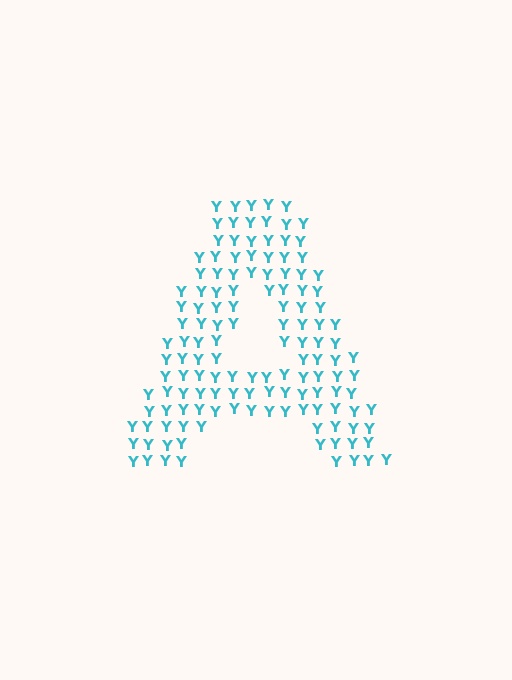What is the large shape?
The large shape is the letter A.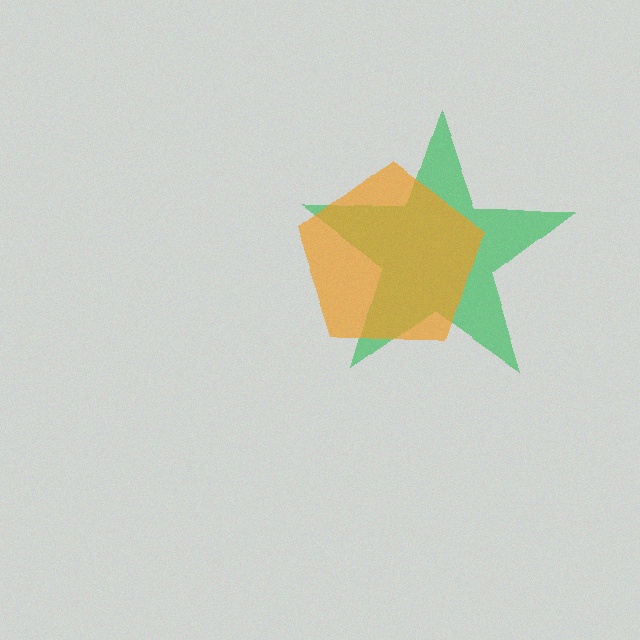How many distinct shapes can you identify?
There are 2 distinct shapes: a green star, an orange pentagon.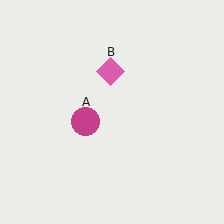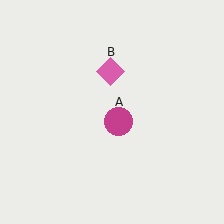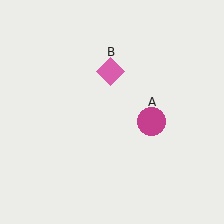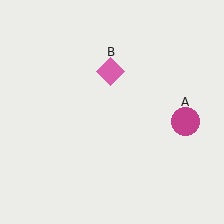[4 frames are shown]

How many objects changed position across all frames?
1 object changed position: magenta circle (object A).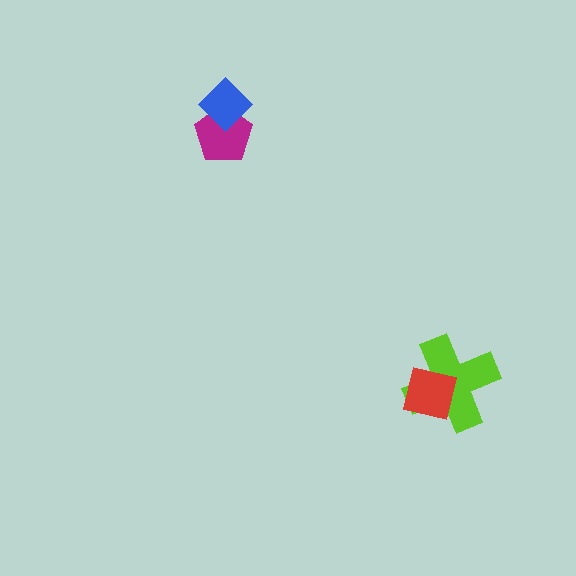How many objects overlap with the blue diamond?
1 object overlaps with the blue diamond.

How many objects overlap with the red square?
1 object overlaps with the red square.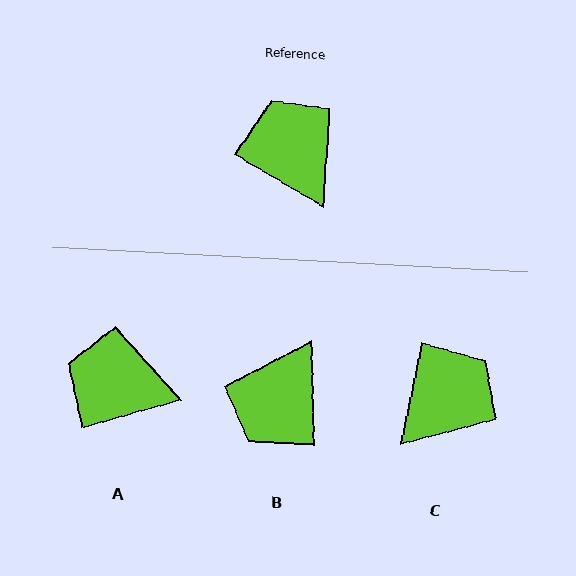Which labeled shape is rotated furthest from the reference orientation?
B, about 122 degrees away.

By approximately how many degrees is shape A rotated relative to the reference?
Approximately 46 degrees counter-clockwise.